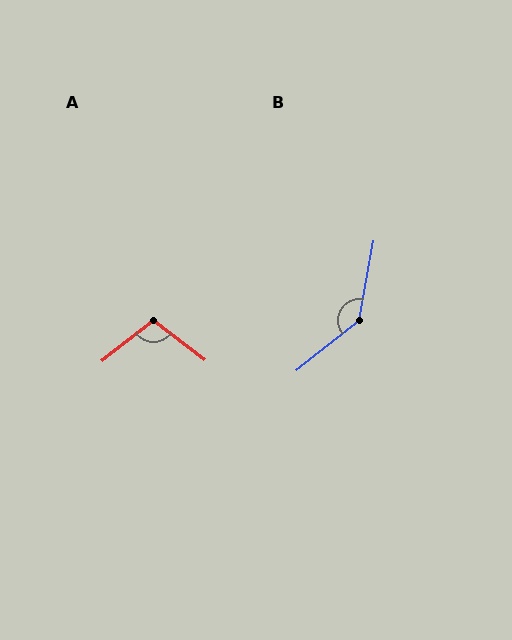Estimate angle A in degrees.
Approximately 105 degrees.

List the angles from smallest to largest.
A (105°), B (139°).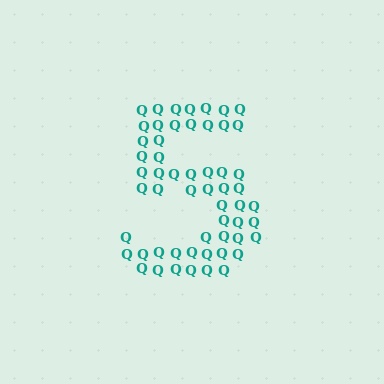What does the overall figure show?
The overall figure shows the digit 5.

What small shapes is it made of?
It is made of small letter Q's.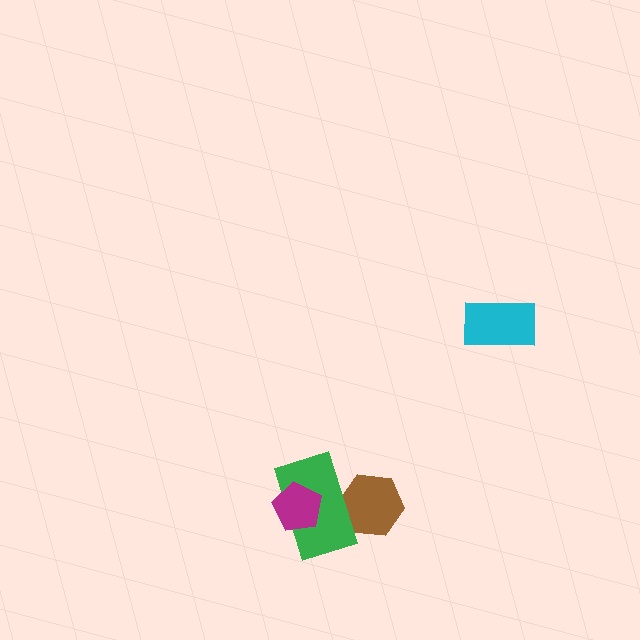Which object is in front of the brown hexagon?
The green rectangle is in front of the brown hexagon.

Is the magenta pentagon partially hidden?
No, no other shape covers it.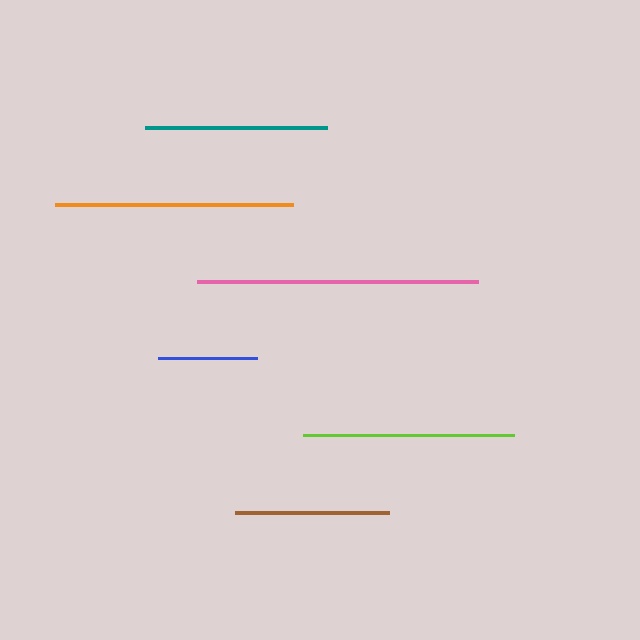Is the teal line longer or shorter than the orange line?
The orange line is longer than the teal line.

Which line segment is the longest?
The pink line is the longest at approximately 280 pixels.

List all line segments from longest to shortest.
From longest to shortest: pink, orange, lime, teal, brown, blue.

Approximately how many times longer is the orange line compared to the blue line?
The orange line is approximately 2.4 times the length of the blue line.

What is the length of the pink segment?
The pink segment is approximately 280 pixels long.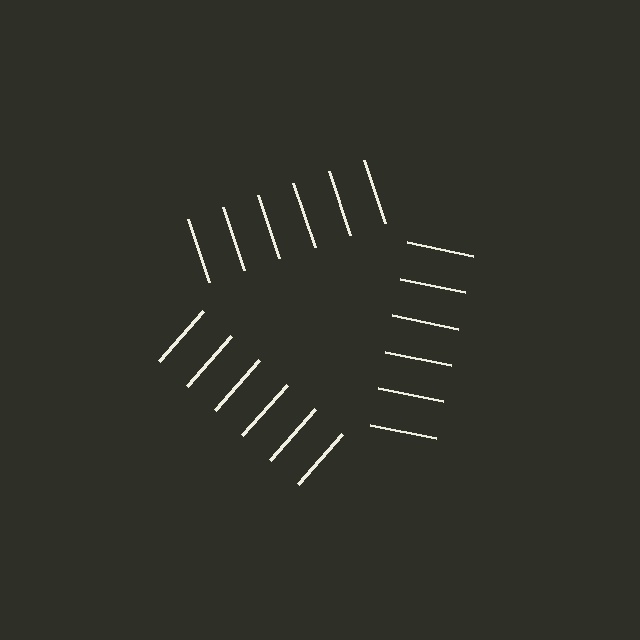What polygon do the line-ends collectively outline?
An illusory triangle — the line segments terminate on its edges but no continuous stroke is drawn.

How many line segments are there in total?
18 — 6 along each of the 3 edges.